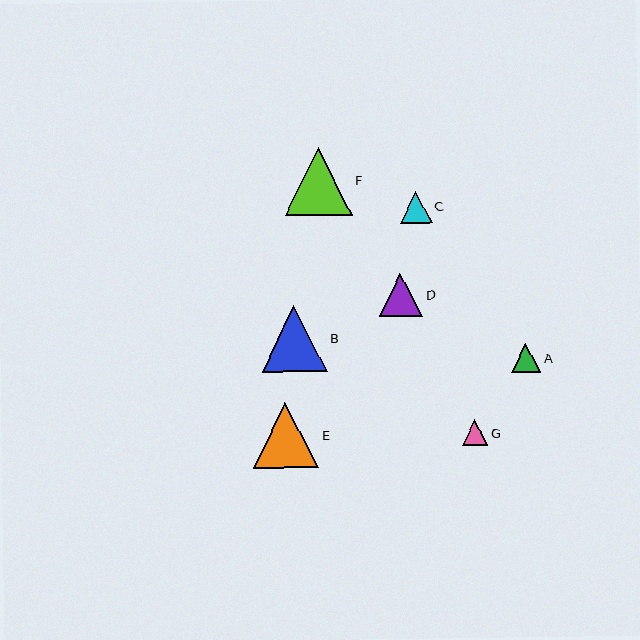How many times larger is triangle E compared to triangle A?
Triangle E is approximately 2.2 times the size of triangle A.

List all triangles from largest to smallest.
From largest to smallest: F, B, E, D, C, A, G.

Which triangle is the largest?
Triangle F is the largest with a size of approximately 67 pixels.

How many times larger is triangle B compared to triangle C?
Triangle B is approximately 2.1 times the size of triangle C.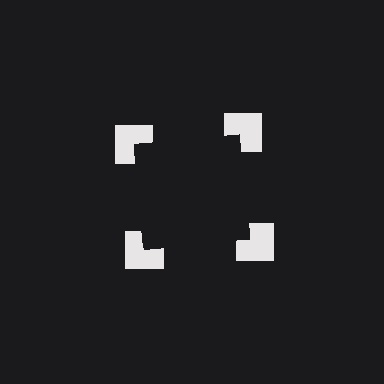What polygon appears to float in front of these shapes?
An illusory square — its edges are inferred from the aligned wedge cuts in the notched squares, not physically drawn.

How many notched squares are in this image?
There are 4 — one at each vertex of the illusory square.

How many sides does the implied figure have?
4 sides.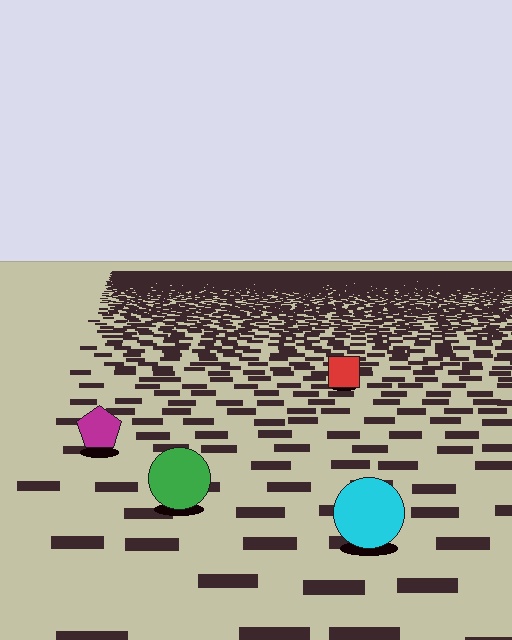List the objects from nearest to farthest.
From nearest to farthest: the cyan circle, the green circle, the magenta pentagon, the red square.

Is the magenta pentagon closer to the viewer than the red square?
Yes. The magenta pentagon is closer — you can tell from the texture gradient: the ground texture is coarser near it.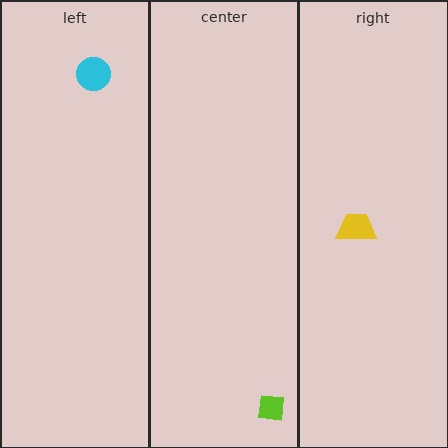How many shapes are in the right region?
1.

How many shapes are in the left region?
1.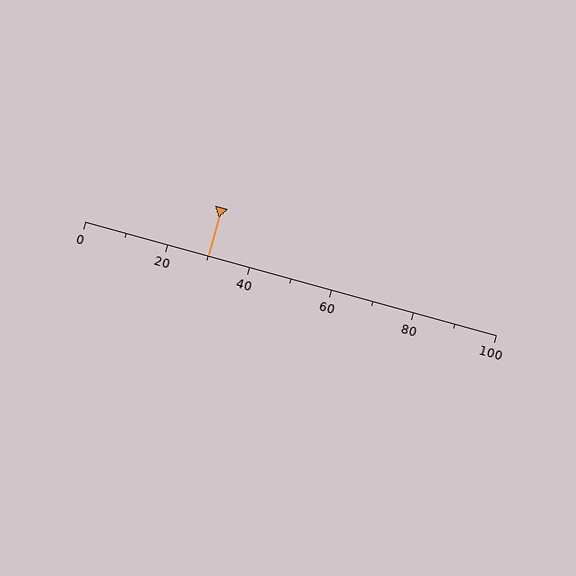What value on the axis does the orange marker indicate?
The marker indicates approximately 30.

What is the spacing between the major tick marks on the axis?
The major ticks are spaced 20 apart.